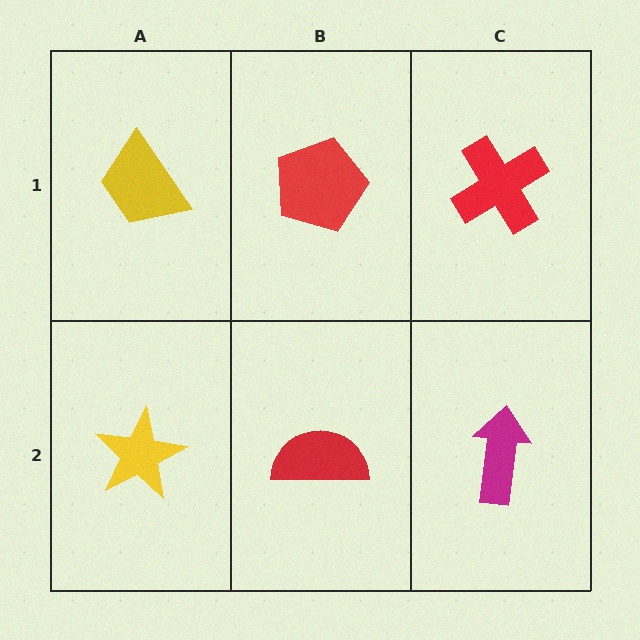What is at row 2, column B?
A red semicircle.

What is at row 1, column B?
A red pentagon.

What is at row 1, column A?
A yellow trapezoid.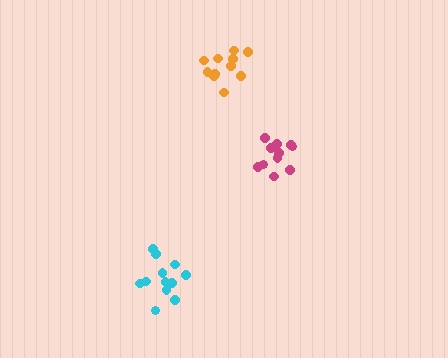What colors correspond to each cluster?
The clusters are colored: cyan, magenta, orange.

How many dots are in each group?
Group 1: 12 dots, Group 2: 11 dots, Group 3: 12 dots (35 total).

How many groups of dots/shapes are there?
There are 3 groups.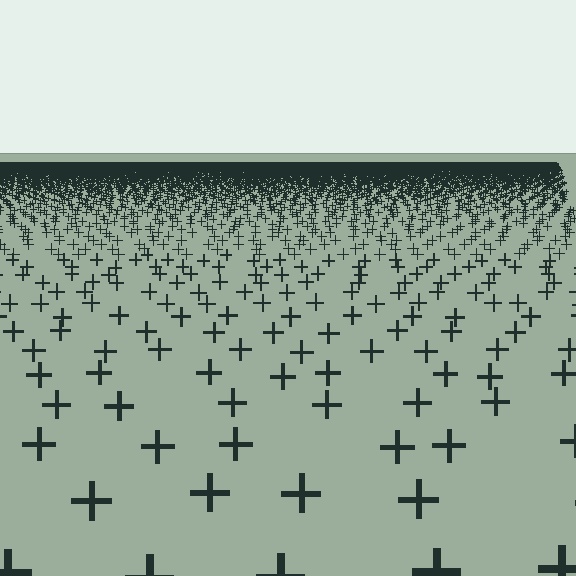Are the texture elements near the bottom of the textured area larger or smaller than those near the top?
Larger. Near the bottom, elements are closer to the viewer and appear at a bigger on-screen size.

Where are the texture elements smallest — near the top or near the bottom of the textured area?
Near the top.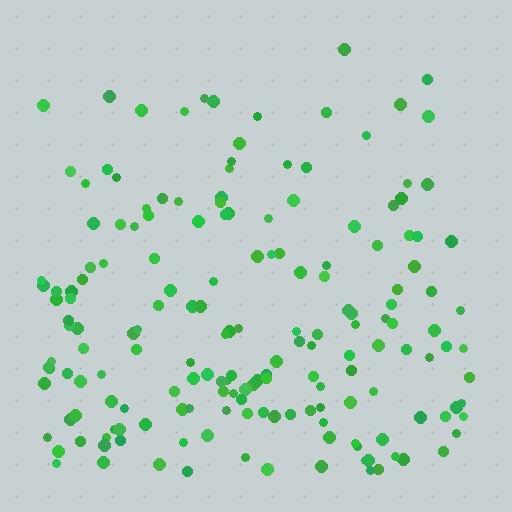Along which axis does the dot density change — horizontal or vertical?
Vertical.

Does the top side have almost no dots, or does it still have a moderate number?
Still a moderate number, just noticeably fewer than the bottom.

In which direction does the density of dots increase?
From top to bottom, with the bottom side densest.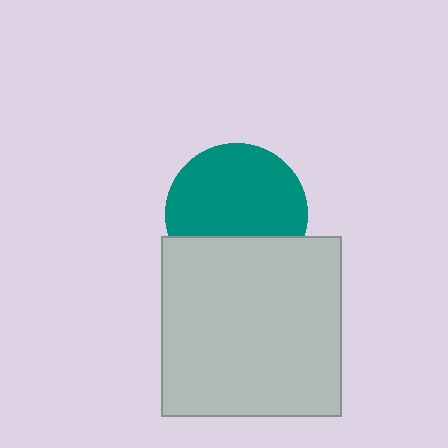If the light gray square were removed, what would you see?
You would see the complete teal circle.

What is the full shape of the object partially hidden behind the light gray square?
The partially hidden object is a teal circle.